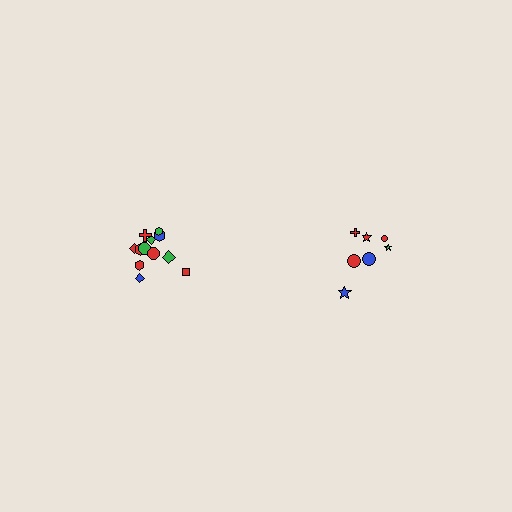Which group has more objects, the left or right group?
The left group.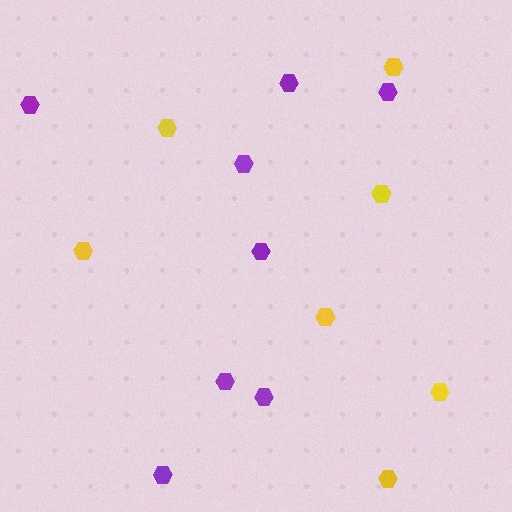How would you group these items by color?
There are 2 groups: one group of purple hexagons (8) and one group of yellow hexagons (7).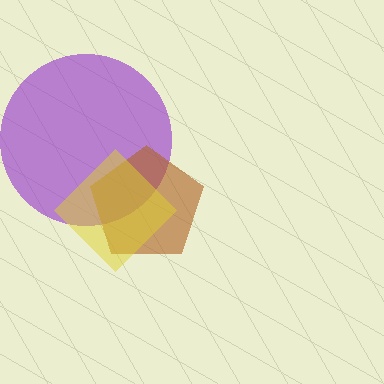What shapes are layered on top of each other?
The layered shapes are: a purple circle, a brown pentagon, a yellow diamond.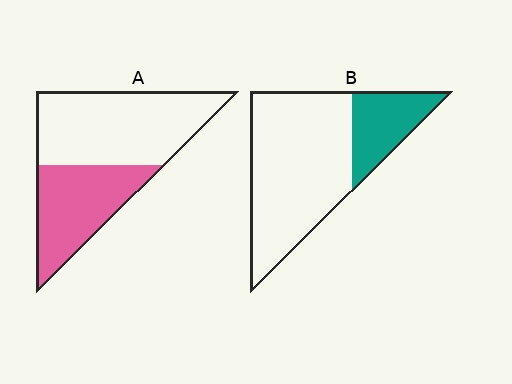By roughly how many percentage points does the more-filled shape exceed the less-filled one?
By roughly 15 percentage points (A over B).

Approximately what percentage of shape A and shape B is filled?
A is approximately 40% and B is approximately 25%.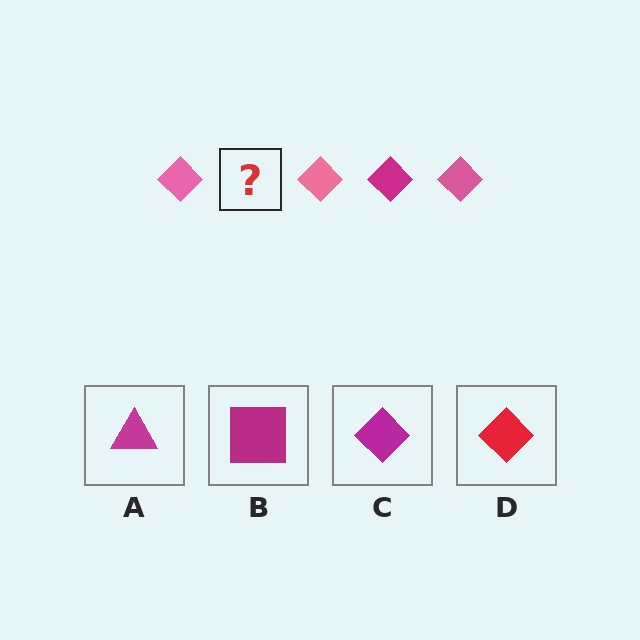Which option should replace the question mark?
Option C.